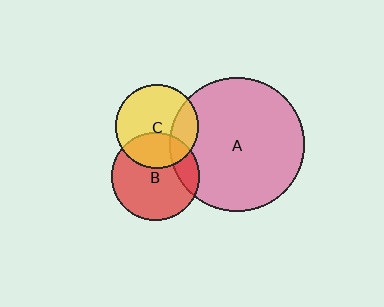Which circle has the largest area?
Circle A (pink).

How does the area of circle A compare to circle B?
Approximately 2.4 times.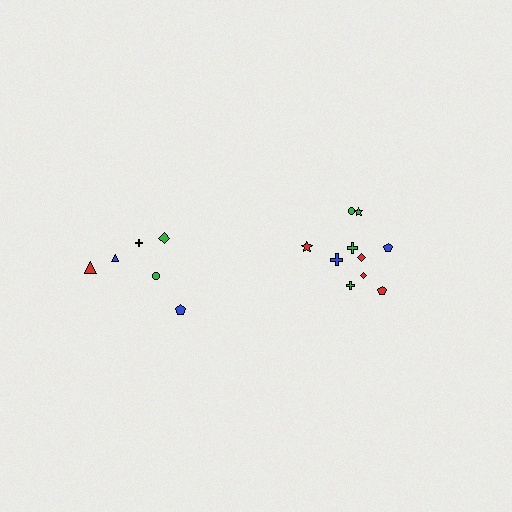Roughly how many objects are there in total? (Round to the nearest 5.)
Roughly 15 objects in total.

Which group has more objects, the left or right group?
The right group.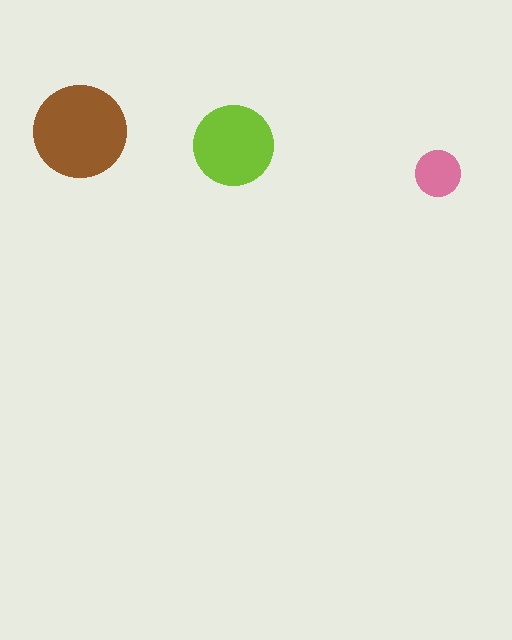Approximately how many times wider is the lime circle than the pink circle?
About 2 times wider.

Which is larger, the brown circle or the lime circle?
The brown one.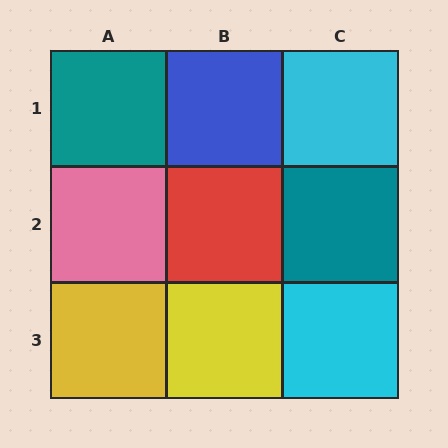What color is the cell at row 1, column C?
Cyan.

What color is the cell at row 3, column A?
Yellow.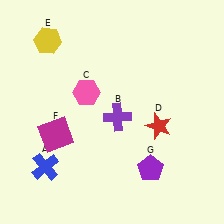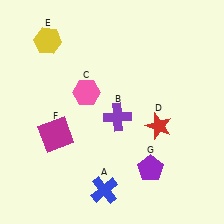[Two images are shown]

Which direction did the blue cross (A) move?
The blue cross (A) moved right.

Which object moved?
The blue cross (A) moved right.